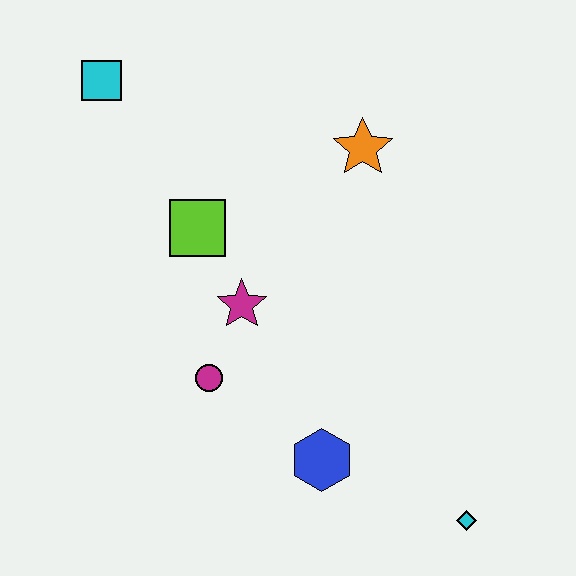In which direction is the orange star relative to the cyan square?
The orange star is to the right of the cyan square.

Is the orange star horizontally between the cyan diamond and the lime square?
Yes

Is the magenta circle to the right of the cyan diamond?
No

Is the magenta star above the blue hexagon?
Yes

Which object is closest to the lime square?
The magenta star is closest to the lime square.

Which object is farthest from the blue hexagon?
The cyan square is farthest from the blue hexagon.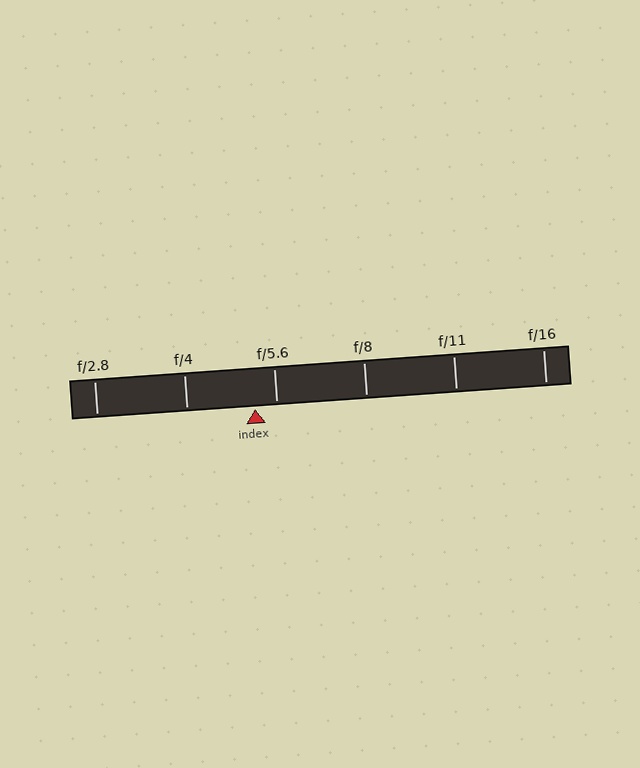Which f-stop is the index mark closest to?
The index mark is closest to f/5.6.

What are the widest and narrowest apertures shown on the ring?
The widest aperture shown is f/2.8 and the narrowest is f/16.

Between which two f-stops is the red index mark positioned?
The index mark is between f/4 and f/5.6.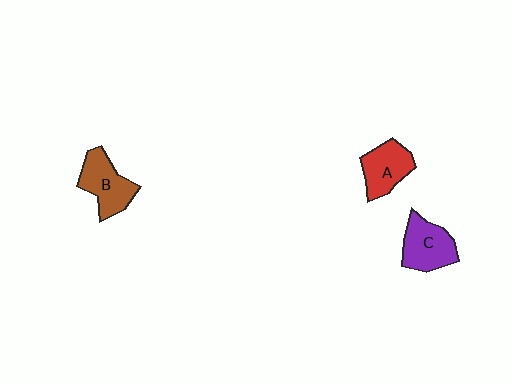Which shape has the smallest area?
Shape A (red).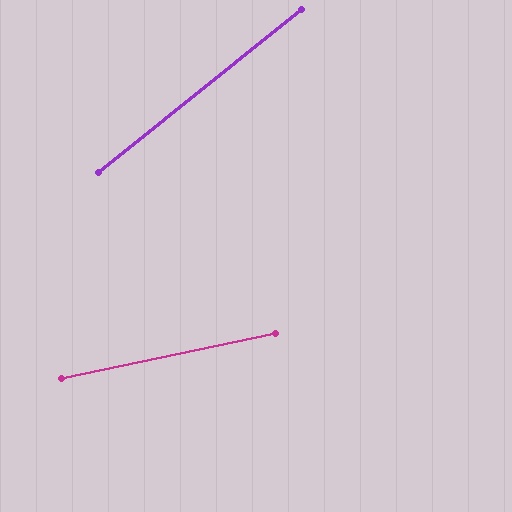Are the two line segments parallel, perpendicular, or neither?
Neither parallel nor perpendicular — they differ by about 27°.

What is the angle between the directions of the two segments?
Approximately 27 degrees.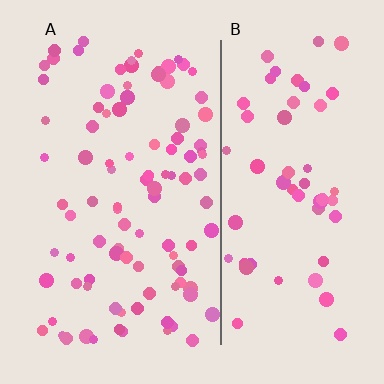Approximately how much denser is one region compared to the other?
Approximately 1.7× — region A over region B.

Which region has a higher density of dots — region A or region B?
A (the left).